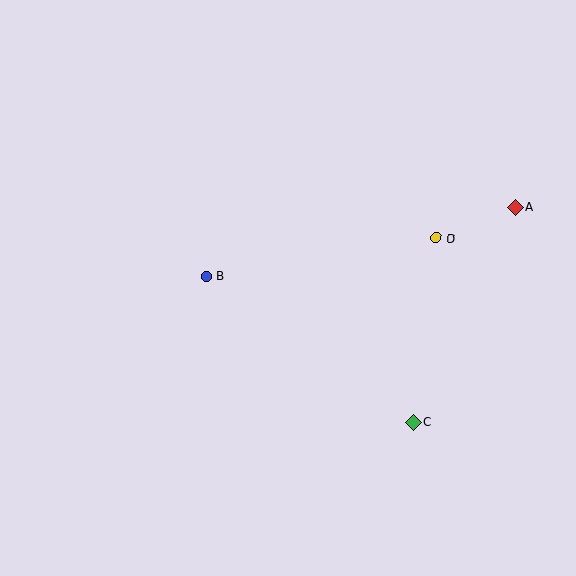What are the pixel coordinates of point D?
Point D is at (436, 238).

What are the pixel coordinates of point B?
Point B is at (206, 276).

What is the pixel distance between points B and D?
The distance between B and D is 233 pixels.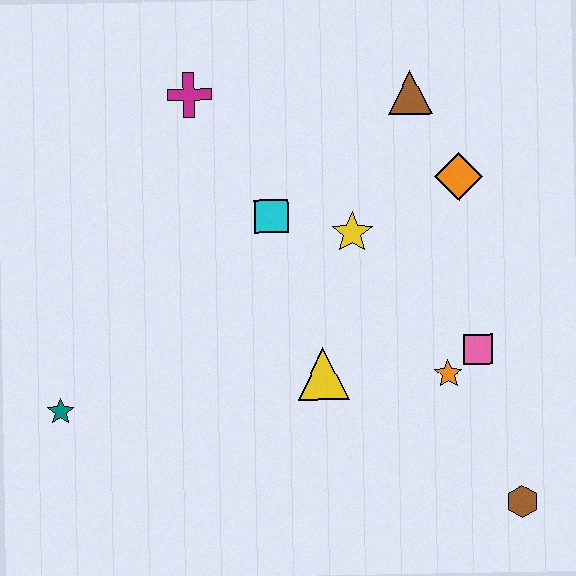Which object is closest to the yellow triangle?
The orange star is closest to the yellow triangle.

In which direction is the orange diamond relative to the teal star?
The orange diamond is to the right of the teal star.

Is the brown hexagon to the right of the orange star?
Yes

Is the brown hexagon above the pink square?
No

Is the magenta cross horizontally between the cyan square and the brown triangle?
No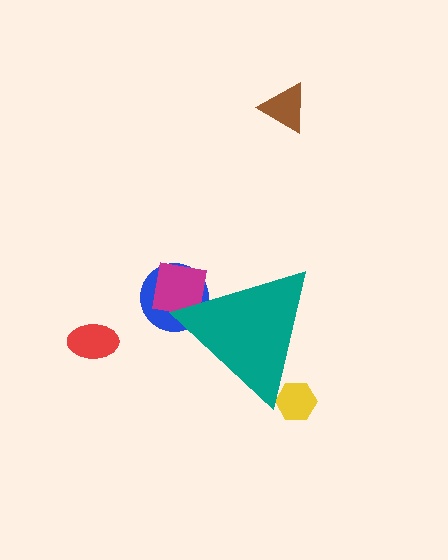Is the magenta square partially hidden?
Yes, the magenta square is partially hidden behind the teal triangle.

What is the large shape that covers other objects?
A teal triangle.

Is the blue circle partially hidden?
Yes, the blue circle is partially hidden behind the teal triangle.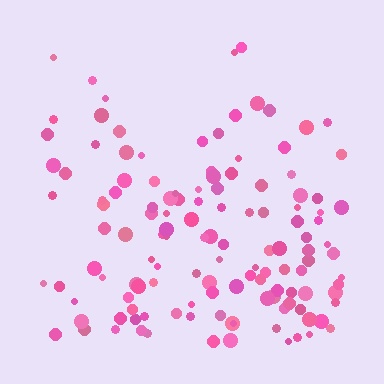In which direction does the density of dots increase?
From top to bottom, with the bottom side densest.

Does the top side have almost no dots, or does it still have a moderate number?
Still a moderate number, just noticeably fewer than the bottom.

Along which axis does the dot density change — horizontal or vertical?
Vertical.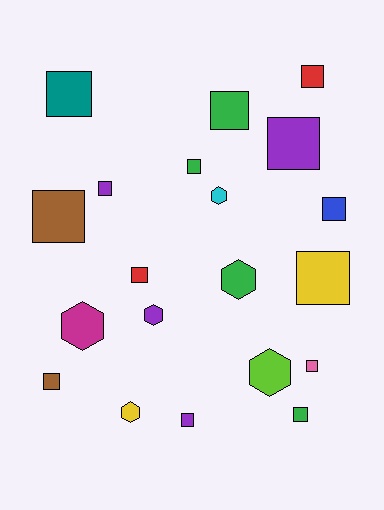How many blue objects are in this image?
There is 1 blue object.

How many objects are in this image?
There are 20 objects.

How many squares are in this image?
There are 14 squares.